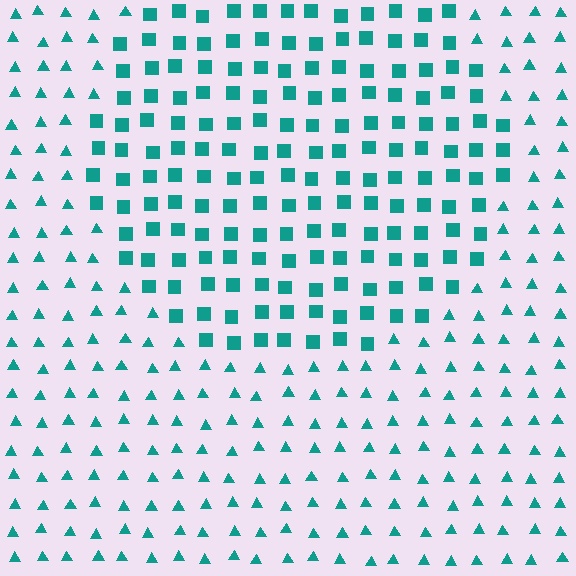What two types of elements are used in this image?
The image uses squares inside the circle region and triangles outside it.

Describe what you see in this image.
The image is filled with small teal elements arranged in a uniform grid. A circle-shaped region contains squares, while the surrounding area contains triangles. The boundary is defined purely by the change in element shape.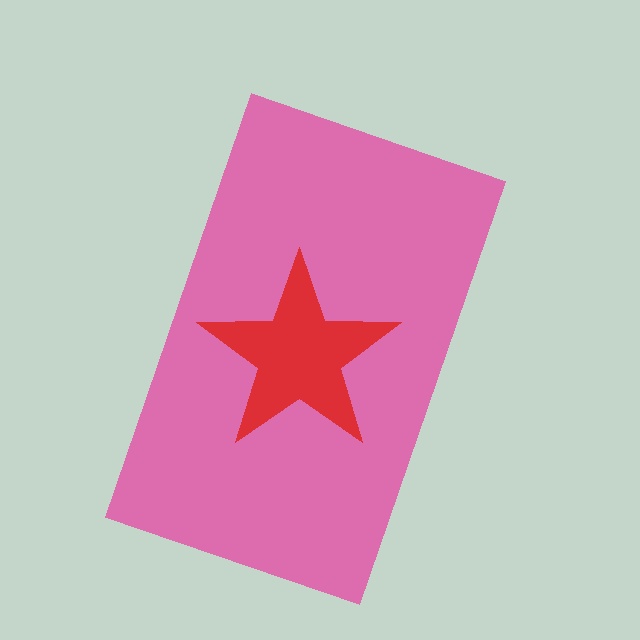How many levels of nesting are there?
2.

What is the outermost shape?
The pink rectangle.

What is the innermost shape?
The red star.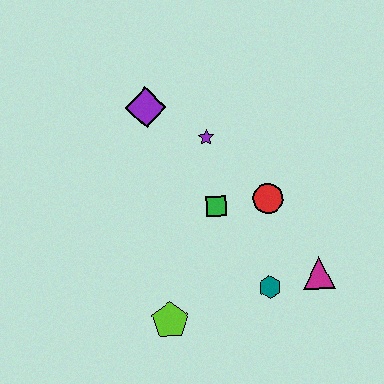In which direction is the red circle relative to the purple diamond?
The red circle is to the right of the purple diamond.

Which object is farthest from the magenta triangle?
The purple diamond is farthest from the magenta triangle.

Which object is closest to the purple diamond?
The purple star is closest to the purple diamond.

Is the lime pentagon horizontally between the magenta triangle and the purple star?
No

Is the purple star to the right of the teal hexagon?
No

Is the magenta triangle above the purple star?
No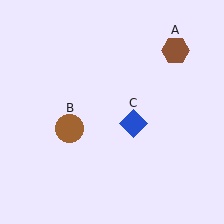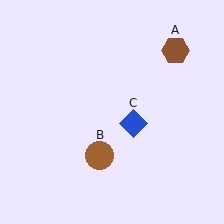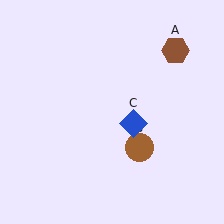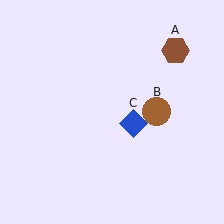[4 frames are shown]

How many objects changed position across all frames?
1 object changed position: brown circle (object B).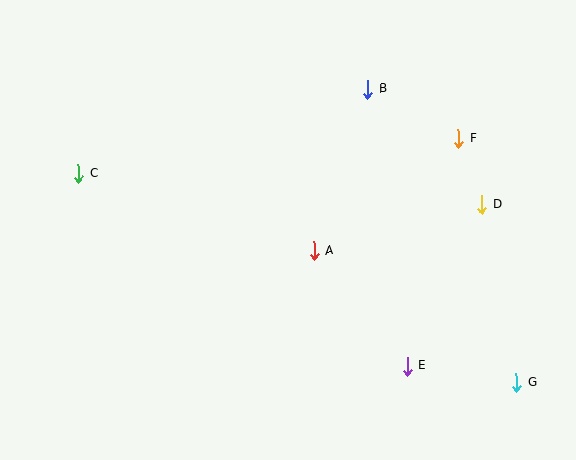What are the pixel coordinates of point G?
Point G is at (517, 382).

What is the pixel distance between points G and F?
The distance between G and F is 251 pixels.